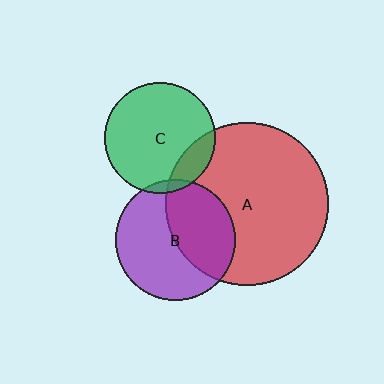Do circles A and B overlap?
Yes.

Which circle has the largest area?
Circle A (red).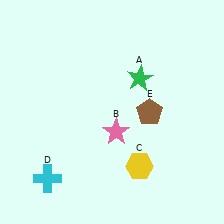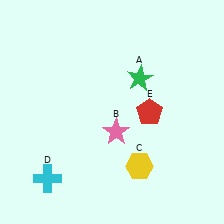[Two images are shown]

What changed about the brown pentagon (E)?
In Image 1, E is brown. In Image 2, it changed to red.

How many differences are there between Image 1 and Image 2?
There is 1 difference between the two images.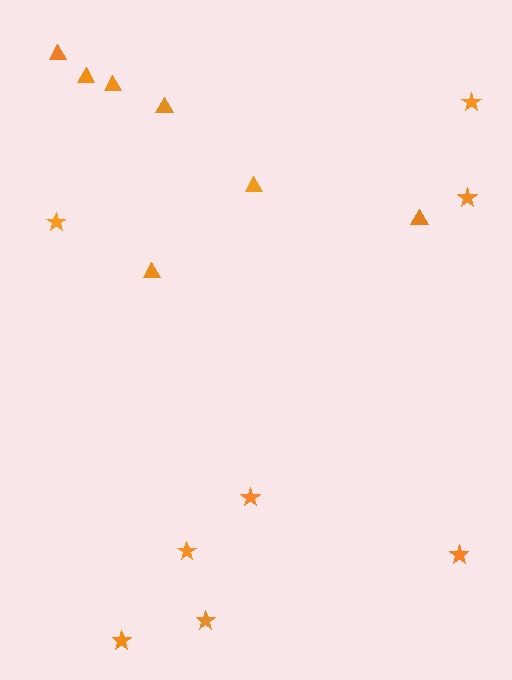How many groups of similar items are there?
There are 2 groups: one group of triangles (7) and one group of stars (8).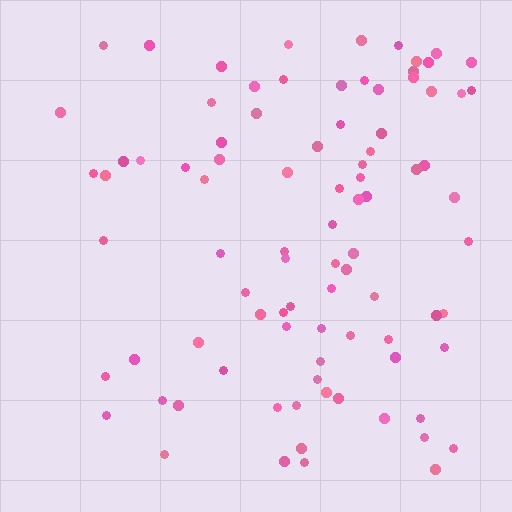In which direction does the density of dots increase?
From left to right, with the right side densest.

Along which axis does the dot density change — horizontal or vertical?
Horizontal.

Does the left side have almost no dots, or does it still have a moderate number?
Still a moderate number, just noticeably fewer than the right.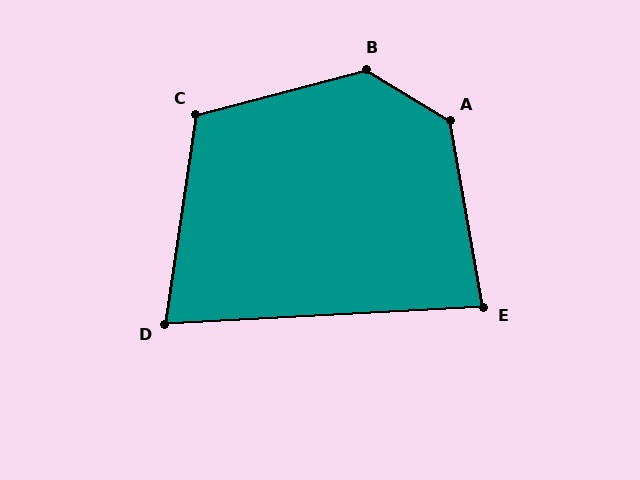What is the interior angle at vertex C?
Approximately 113 degrees (obtuse).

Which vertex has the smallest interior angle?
D, at approximately 79 degrees.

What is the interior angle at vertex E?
Approximately 83 degrees (acute).